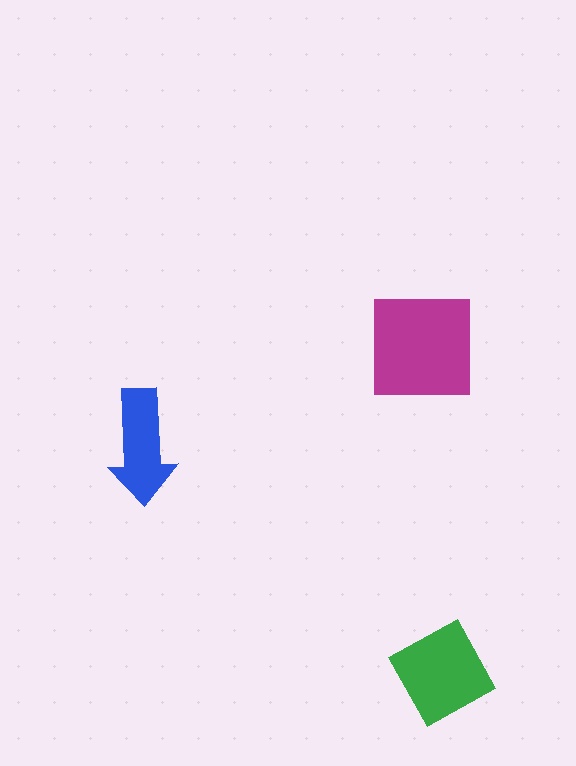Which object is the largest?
The magenta square.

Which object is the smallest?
The blue arrow.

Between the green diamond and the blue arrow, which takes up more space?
The green diamond.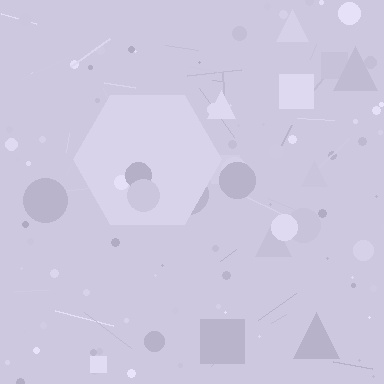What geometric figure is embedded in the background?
A hexagon is embedded in the background.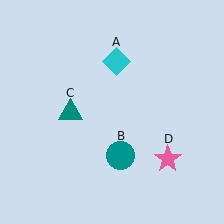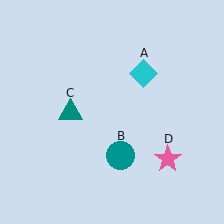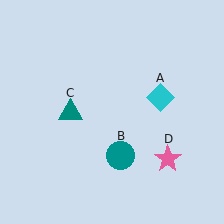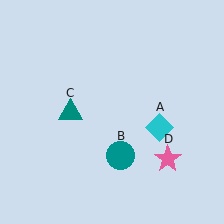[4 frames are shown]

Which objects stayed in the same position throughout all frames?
Teal circle (object B) and teal triangle (object C) and pink star (object D) remained stationary.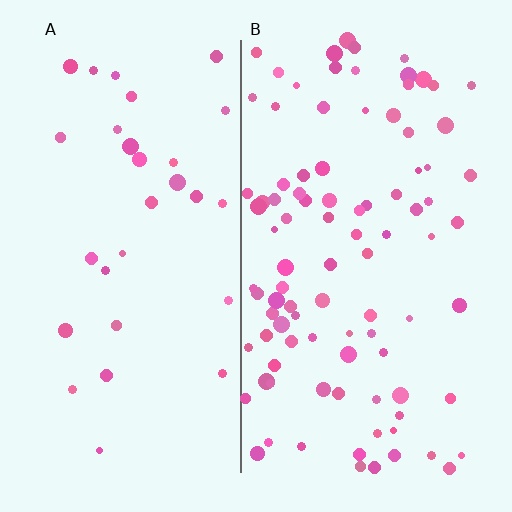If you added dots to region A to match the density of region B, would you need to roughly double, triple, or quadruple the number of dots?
Approximately triple.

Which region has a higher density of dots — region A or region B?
B (the right).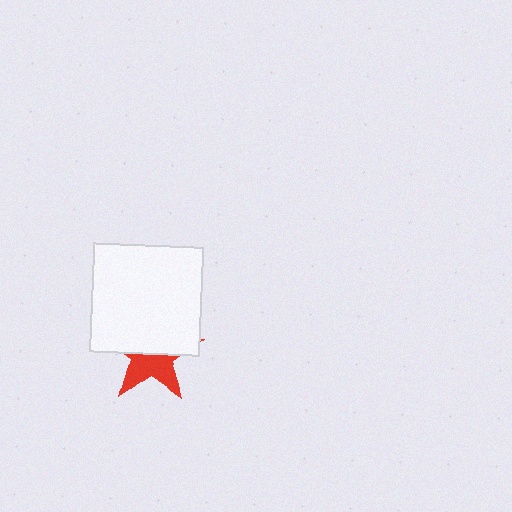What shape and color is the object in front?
The object in front is a white square.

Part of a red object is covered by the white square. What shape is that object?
It is a star.